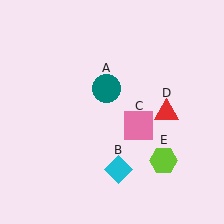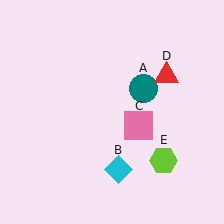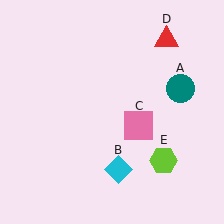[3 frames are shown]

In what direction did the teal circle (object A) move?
The teal circle (object A) moved right.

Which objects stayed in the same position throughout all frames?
Cyan diamond (object B) and pink square (object C) and lime hexagon (object E) remained stationary.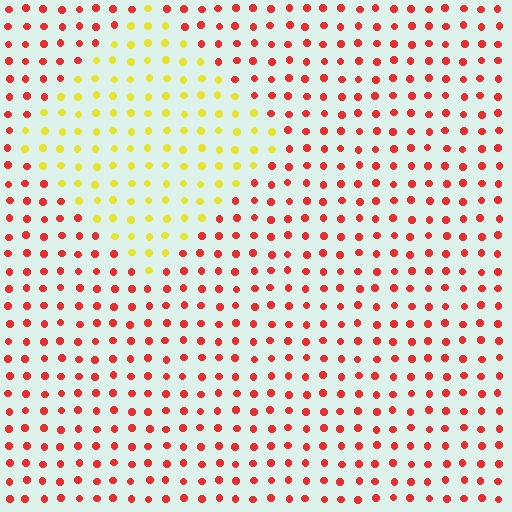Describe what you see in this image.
The image is filled with small red elements in a uniform arrangement. A diamond-shaped region is visible where the elements are tinted to a slightly different hue, forming a subtle color boundary.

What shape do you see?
I see a diamond.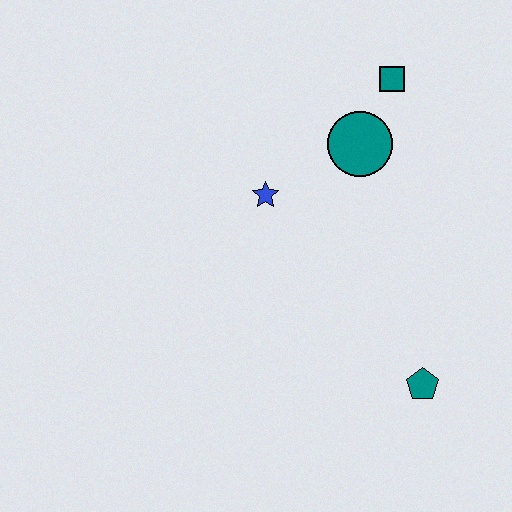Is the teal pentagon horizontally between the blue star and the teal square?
No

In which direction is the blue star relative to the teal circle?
The blue star is to the left of the teal circle.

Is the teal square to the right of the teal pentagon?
No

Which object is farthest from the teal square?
The teal pentagon is farthest from the teal square.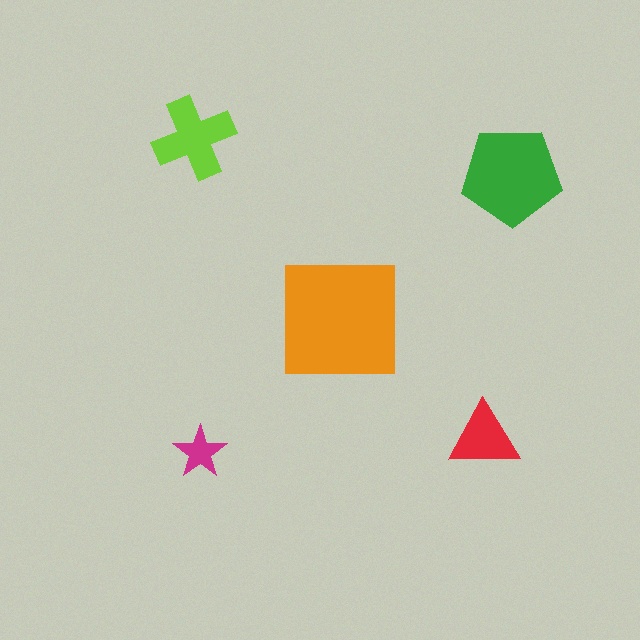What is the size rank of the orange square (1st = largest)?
1st.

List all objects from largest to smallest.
The orange square, the green pentagon, the lime cross, the red triangle, the magenta star.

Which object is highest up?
The lime cross is topmost.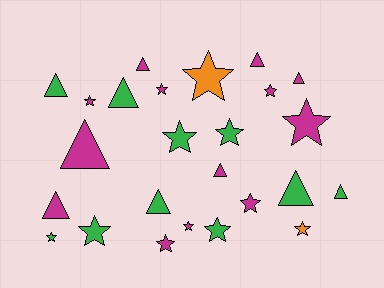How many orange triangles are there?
There are no orange triangles.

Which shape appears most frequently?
Star, with 14 objects.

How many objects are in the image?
There are 25 objects.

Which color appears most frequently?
Magenta, with 13 objects.